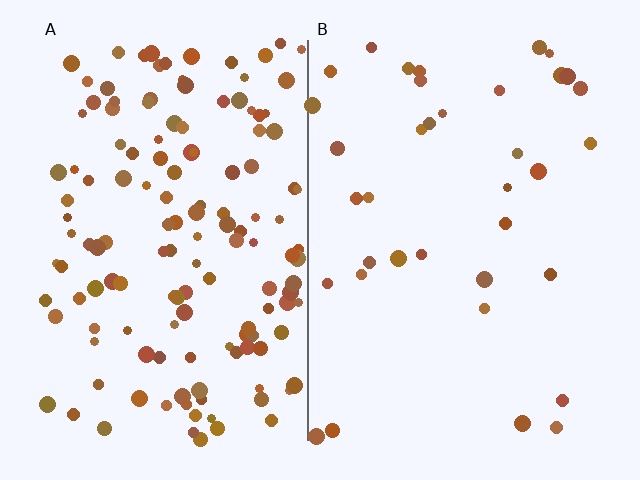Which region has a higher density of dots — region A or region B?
A (the left).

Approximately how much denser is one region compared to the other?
Approximately 3.9× — region A over region B.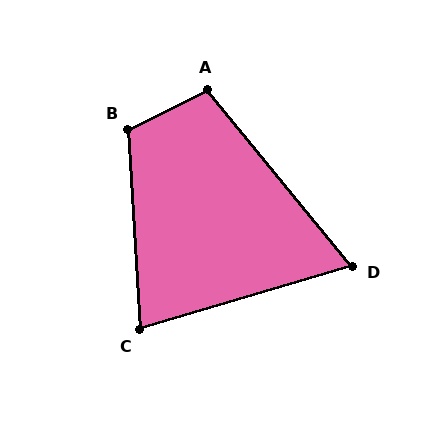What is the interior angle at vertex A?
Approximately 103 degrees (obtuse).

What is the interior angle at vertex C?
Approximately 77 degrees (acute).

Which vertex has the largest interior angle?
B, at approximately 113 degrees.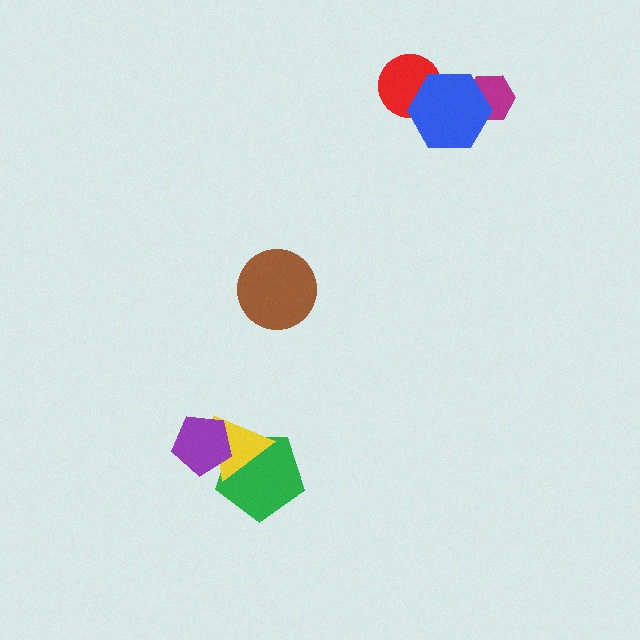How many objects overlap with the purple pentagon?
2 objects overlap with the purple pentagon.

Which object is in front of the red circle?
The blue hexagon is in front of the red circle.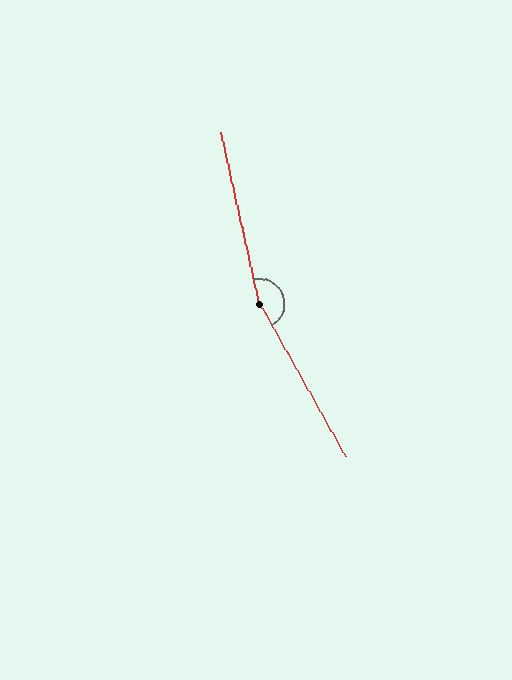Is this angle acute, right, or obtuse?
It is obtuse.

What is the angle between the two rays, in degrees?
Approximately 163 degrees.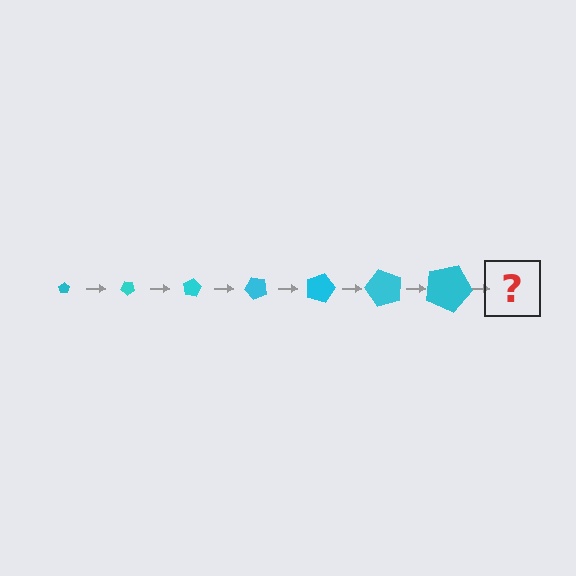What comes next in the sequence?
The next element should be a pentagon, larger than the previous one and rotated 280 degrees from the start.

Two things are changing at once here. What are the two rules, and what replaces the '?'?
The two rules are that the pentagon grows larger each step and it rotates 40 degrees each step. The '?' should be a pentagon, larger than the previous one and rotated 280 degrees from the start.